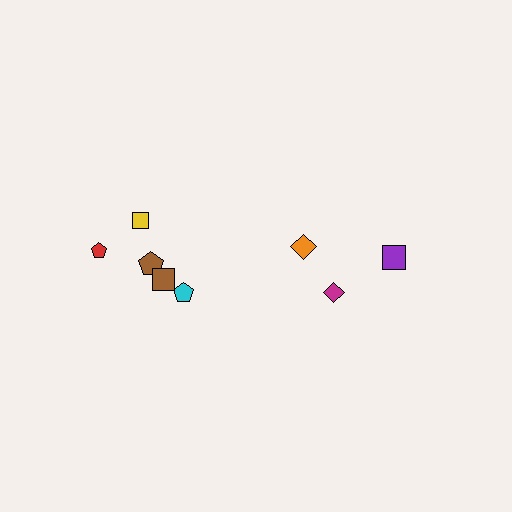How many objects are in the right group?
There are 3 objects.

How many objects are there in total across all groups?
There are 8 objects.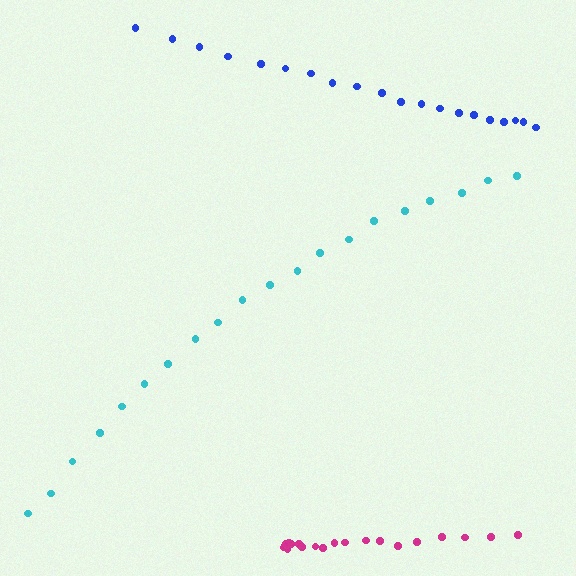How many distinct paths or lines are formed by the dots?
There are 3 distinct paths.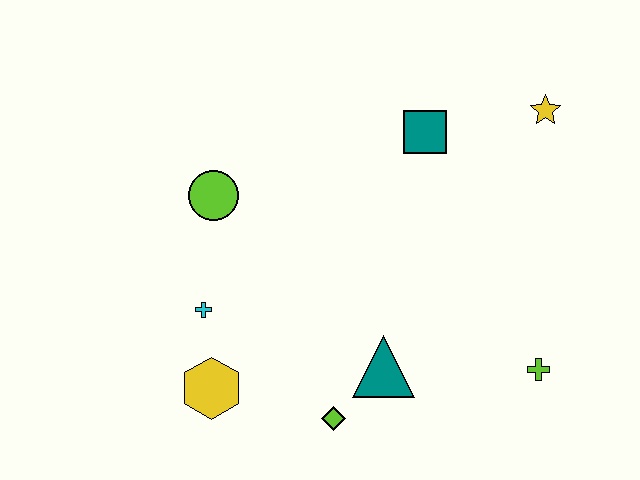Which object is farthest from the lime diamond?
The yellow star is farthest from the lime diamond.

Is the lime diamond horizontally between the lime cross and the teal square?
No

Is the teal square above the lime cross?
Yes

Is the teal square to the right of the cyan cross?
Yes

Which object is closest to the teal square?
The yellow star is closest to the teal square.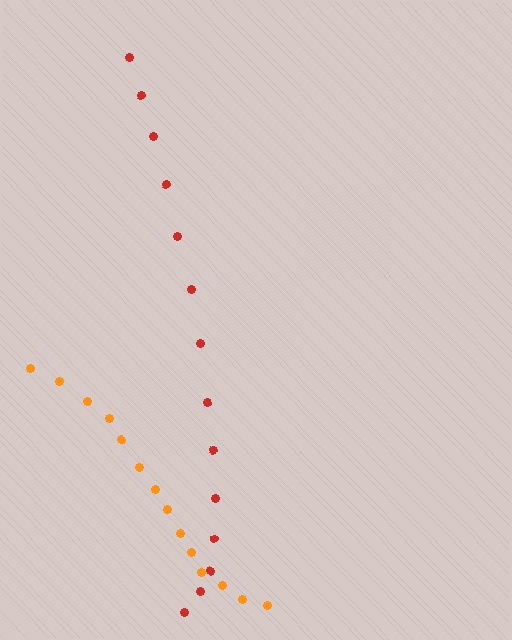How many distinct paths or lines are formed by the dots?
There are 2 distinct paths.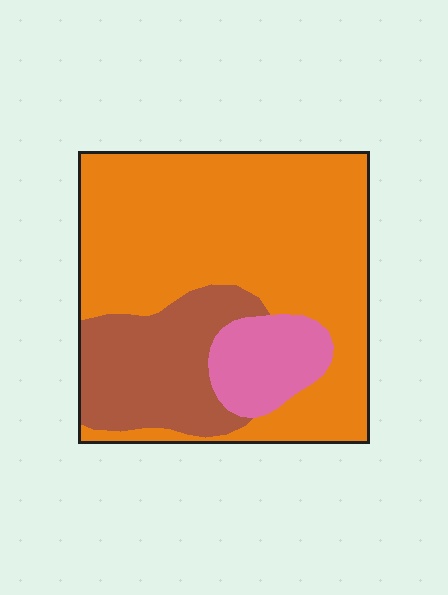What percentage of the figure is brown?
Brown covers about 20% of the figure.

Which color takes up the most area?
Orange, at roughly 65%.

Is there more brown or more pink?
Brown.